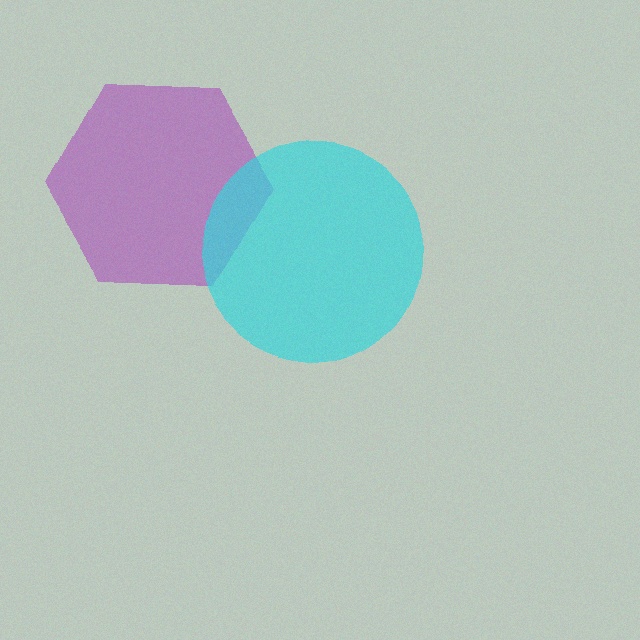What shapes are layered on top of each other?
The layered shapes are: a purple hexagon, a cyan circle.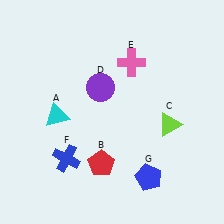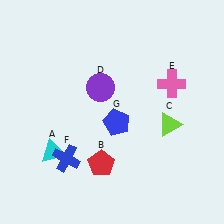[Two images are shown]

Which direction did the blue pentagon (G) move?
The blue pentagon (G) moved up.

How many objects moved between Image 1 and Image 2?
3 objects moved between the two images.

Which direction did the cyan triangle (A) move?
The cyan triangle (A) moved down.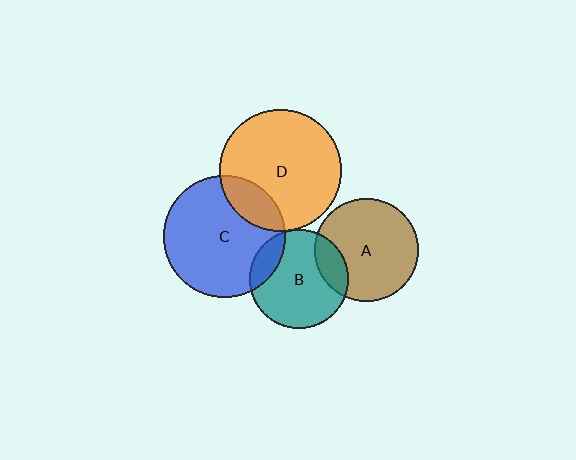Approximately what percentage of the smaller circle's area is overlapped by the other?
Approximately 15%.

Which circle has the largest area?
Circle D (orange).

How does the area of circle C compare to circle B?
Approximately 1.5 times.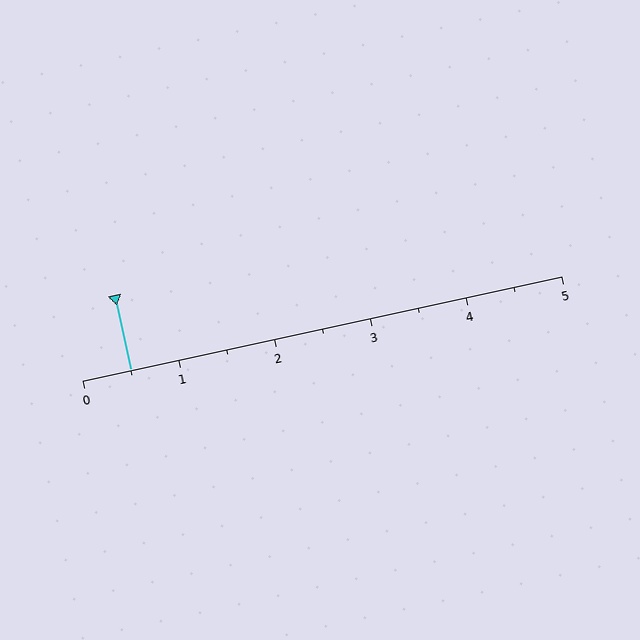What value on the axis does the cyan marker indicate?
The marker indicates approximately 0.5.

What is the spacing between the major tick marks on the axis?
The major ticks are spaced 1 apart.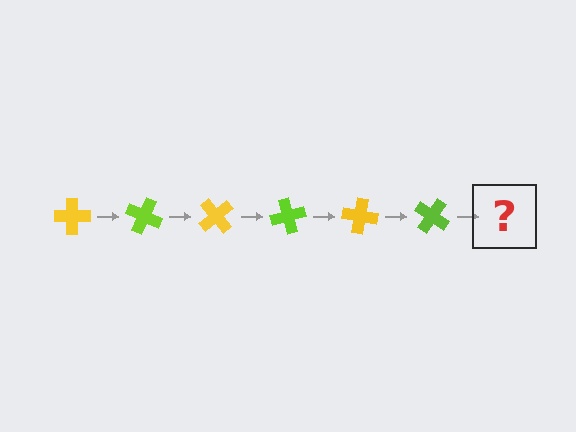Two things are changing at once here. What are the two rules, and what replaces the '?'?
The two rules are that it rotates 25 degrees each step and the color cycles through yellow and lime. The '?' should be a yellow cross, rotated 150 degrees from the start.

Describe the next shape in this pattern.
It should be a yellow cross, rotated 150 degrees from the start.